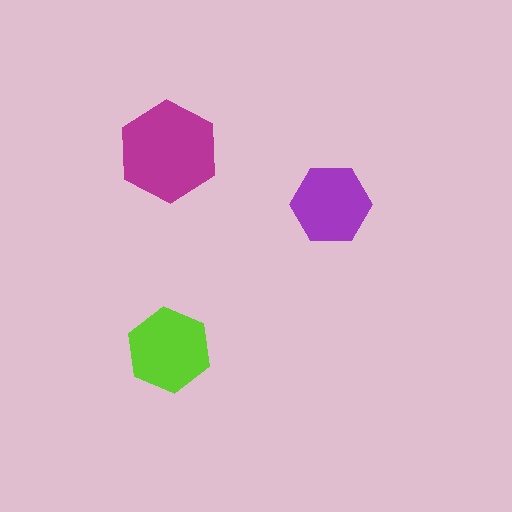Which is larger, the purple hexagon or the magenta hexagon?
The magenta one.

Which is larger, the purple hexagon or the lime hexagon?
The lime one.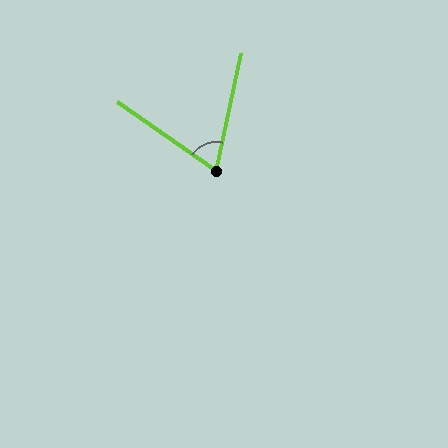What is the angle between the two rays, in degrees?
Approximately 67 degrees.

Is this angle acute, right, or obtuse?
It is acute.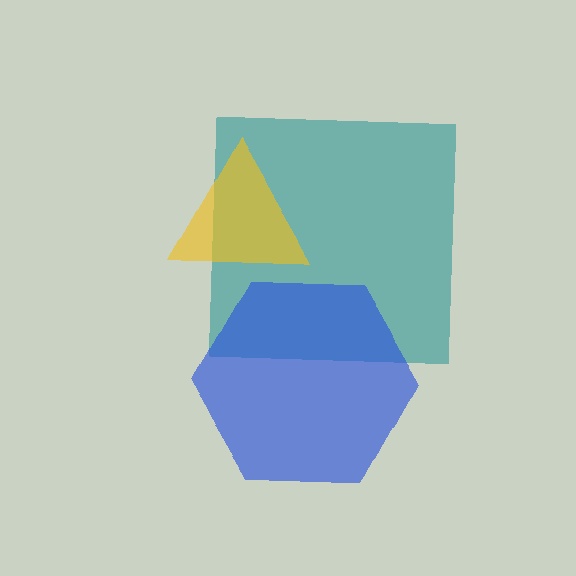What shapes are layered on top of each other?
The layered shapes are: a teal square, a yellow triangle, a blue hexagon.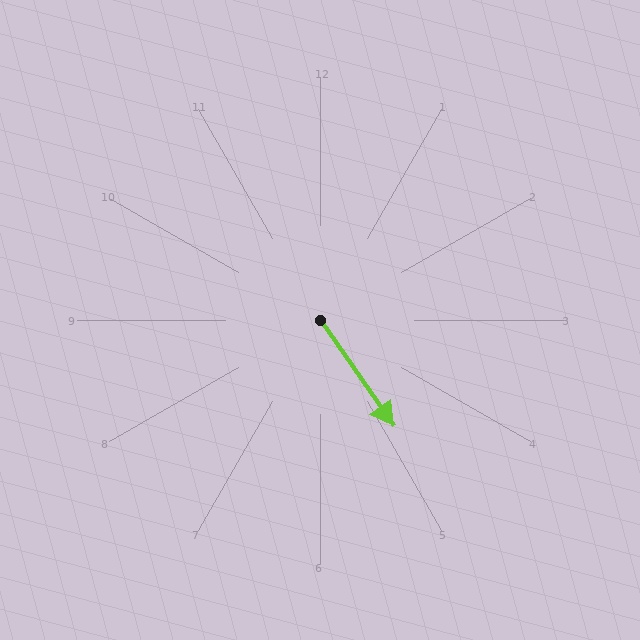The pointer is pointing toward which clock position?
Roughly 5 o'clock.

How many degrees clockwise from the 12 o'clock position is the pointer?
Approximately 145 degrees.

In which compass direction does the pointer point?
Southeast.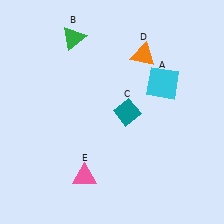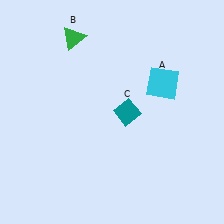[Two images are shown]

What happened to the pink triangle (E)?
The pink triangle (E) was removed in Image 2. It was in the bottom-left area of Image 1.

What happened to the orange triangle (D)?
The orange triangle (D) was removed in Image 2. It was in the top-right area of Image 1.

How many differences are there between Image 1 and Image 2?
There are 2 differences between the two images.